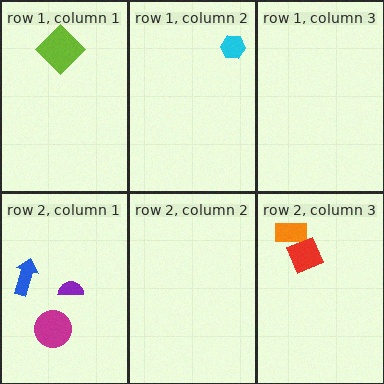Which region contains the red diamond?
The row 2, column 3 region.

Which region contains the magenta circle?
The row 2, column 1 region.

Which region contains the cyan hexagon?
The row 1, column 2 region.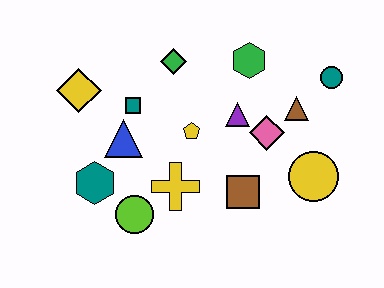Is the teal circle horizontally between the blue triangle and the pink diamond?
No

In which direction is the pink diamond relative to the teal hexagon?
The pink diamond is to the right of the teal hexagon.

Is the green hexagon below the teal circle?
No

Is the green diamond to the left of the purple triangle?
Yes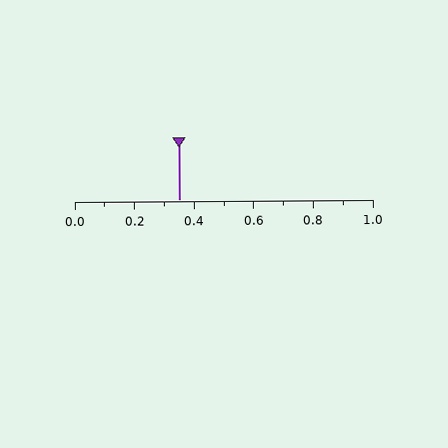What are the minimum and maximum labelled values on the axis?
The axis runs from 0.0 to 1.0.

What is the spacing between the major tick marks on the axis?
The major ticks are spaced 0.2 apart.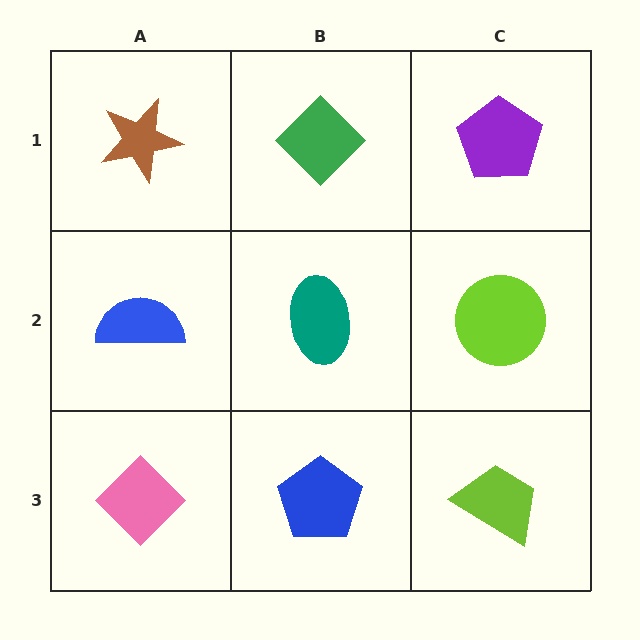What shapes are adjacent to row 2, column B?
A green diamond (row 1, column B), a blue pentagon (row 3, column B), a blue semicircle (row 2, column A), a lime circle (row 2, column C).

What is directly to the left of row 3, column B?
A pink diamond.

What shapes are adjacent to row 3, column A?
A blue semicircle (row 2, column A), a blue pentagon (row 3, column B).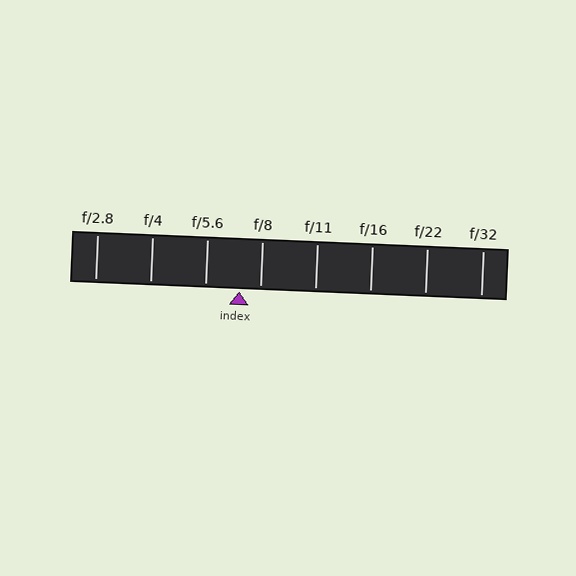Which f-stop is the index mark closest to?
The index mark is closest to f/8.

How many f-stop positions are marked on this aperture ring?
There are 8 f-stop positions marked.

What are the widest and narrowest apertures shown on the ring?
The widest aperture shown is f/2.8 and the narrowest is f/32.